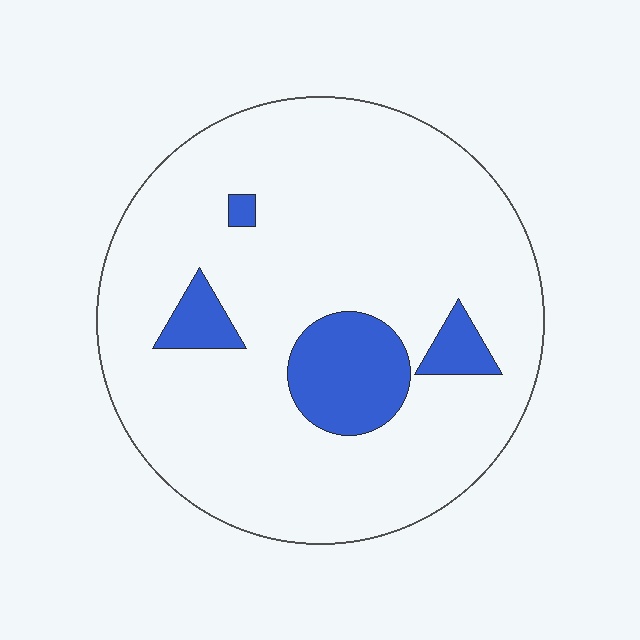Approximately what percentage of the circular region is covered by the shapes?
Approximately 15%.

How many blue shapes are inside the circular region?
4.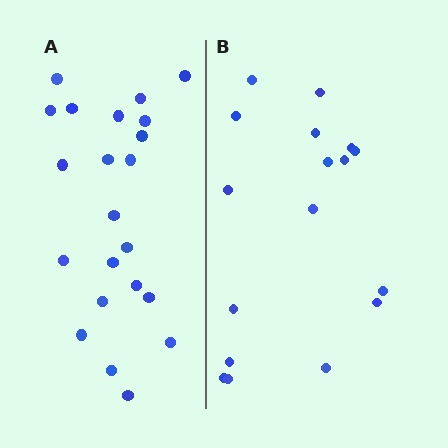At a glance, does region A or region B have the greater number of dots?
Region A (the left region) has more dots.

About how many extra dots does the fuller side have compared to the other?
Region A has about 5 more dots than region B.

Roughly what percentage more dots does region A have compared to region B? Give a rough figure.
About 30% more.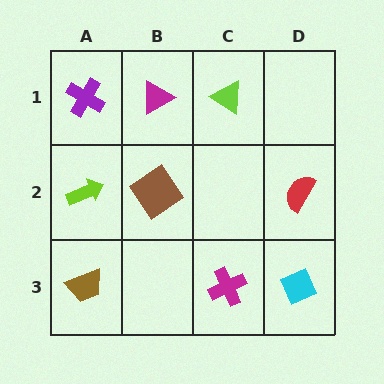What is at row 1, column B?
A magenta triangle.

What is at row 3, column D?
A cyan diamond.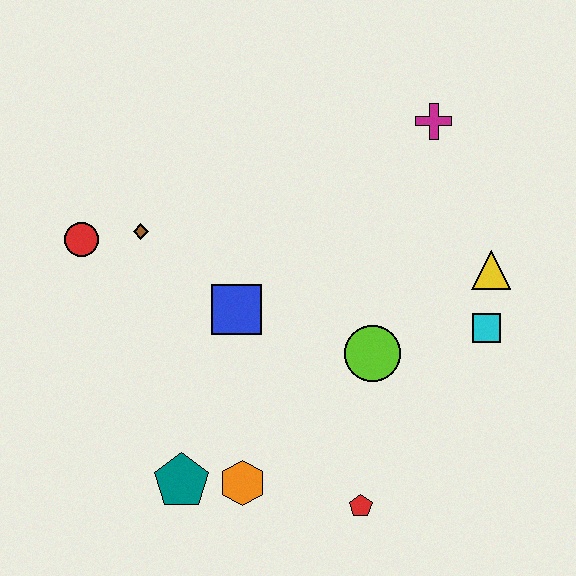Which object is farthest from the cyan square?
The red circle is farthest from the cyan square.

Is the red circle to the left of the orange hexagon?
Yes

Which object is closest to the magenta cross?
The yellow triangle is closest to the magenta cross.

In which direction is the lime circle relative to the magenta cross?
The lime circle is below the magenta cross.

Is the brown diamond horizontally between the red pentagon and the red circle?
Yes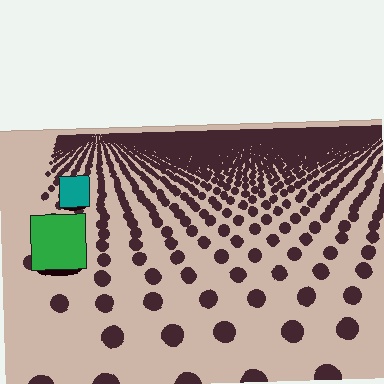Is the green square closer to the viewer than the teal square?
Yes. The green square is closer — you can tell from the texture gradient: the ground texture is coarser near it.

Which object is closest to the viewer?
The green square is closest. The texture marks near it are larger and more spread out.